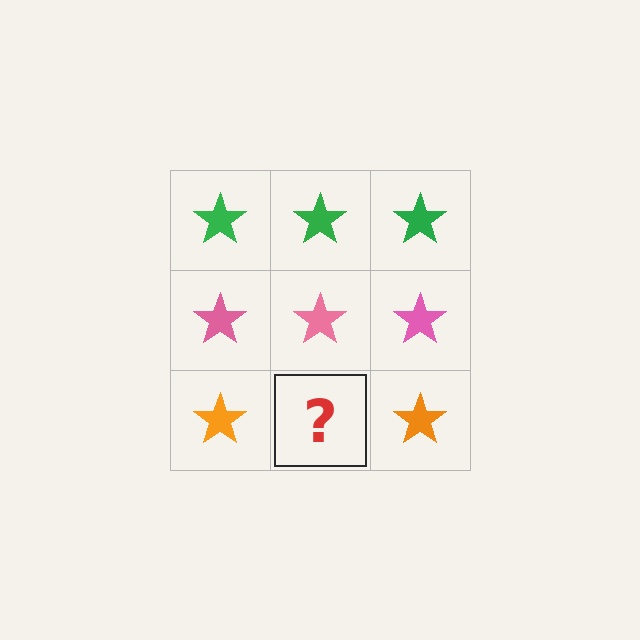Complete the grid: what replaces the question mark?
The question mark should be replaced with an orange star.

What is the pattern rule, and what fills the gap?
The rule is that each row has a consistent color. The gap should be filled with an orange star.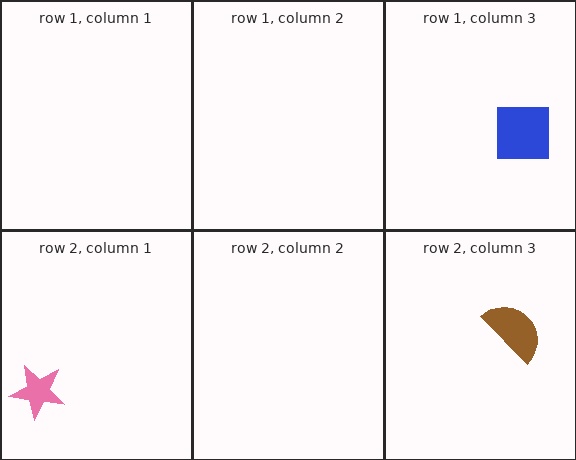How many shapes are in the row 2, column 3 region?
1.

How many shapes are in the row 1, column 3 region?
1.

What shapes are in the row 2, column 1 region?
The pink star.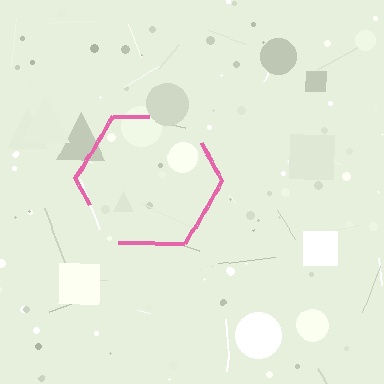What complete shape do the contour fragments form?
The contour fragments form a hexagon.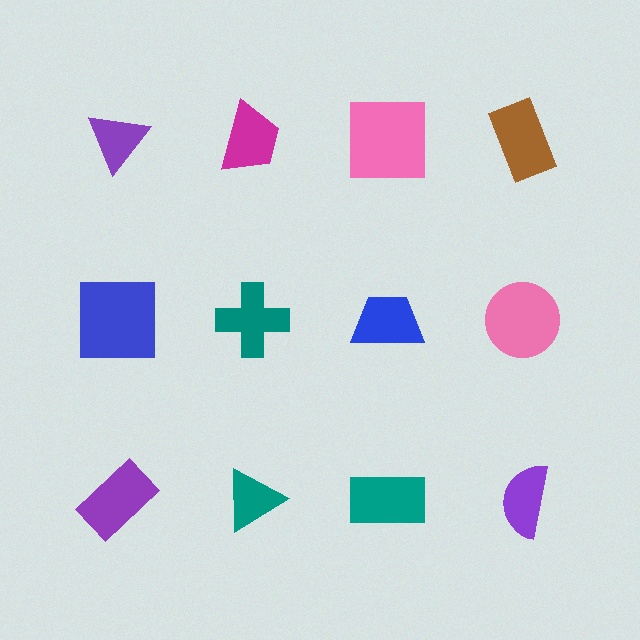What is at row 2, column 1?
A blue square.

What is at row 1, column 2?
A magenta trapezoid.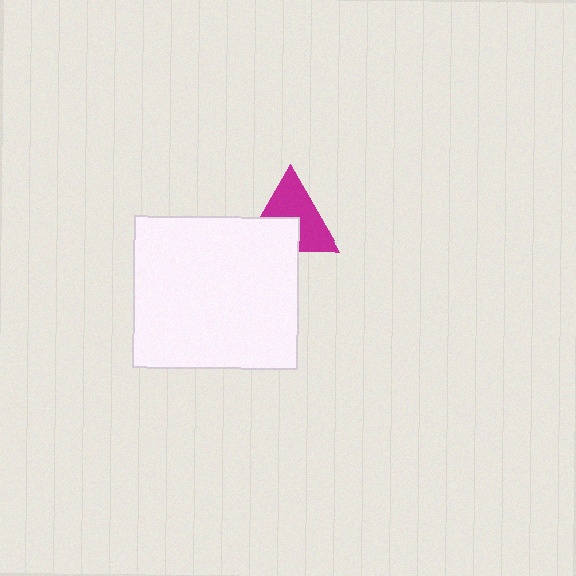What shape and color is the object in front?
The object in front is a white rectangle.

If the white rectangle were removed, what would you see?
You would see the complete magenta triangle.